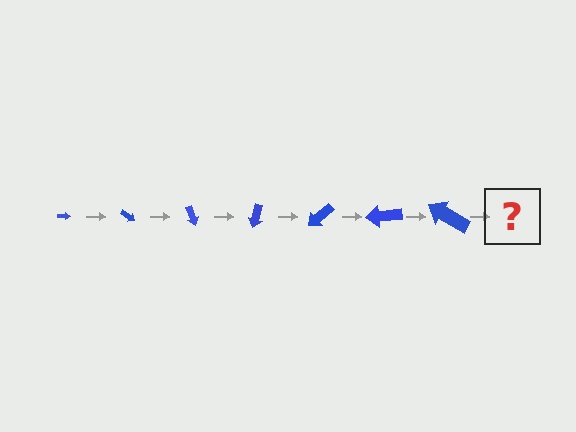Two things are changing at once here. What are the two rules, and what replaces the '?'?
The two rules are that the arrow grows larger each step and it rotates 35 degrees each step. The '?' should be an arrow, larger than the previous one and rotated 245 degrees from the start.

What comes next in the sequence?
The next element should be an arrow, larger than the previous one and rotated 245 degrees from the start.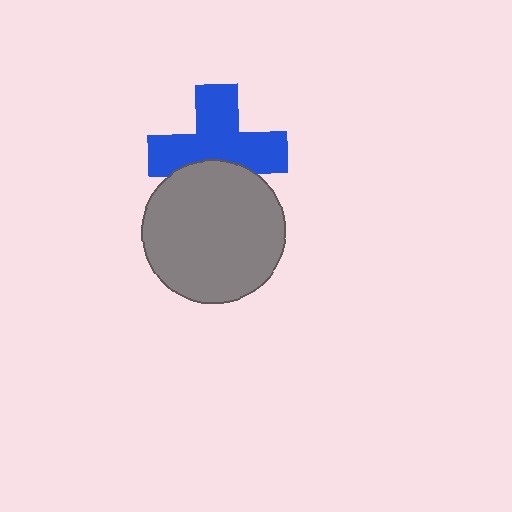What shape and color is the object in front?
The object in front is a gray circle.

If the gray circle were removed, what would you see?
You would see the complete blue cross.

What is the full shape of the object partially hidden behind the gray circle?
The partially hidden object is a blue cross.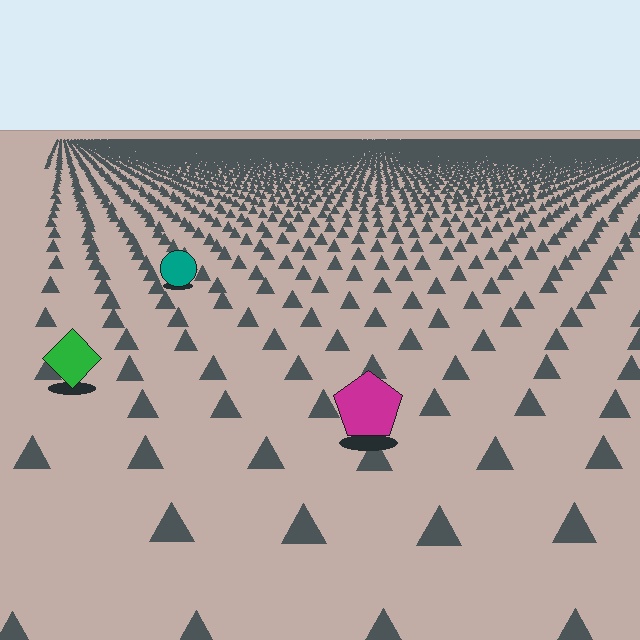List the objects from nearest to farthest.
From nearest to farthest: the magenta pentagon, the green diamond, the teal circle.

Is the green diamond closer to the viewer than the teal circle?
Yes. The green diamond is closer — you can tell from the texture gradient: the ground texture is coarser near it.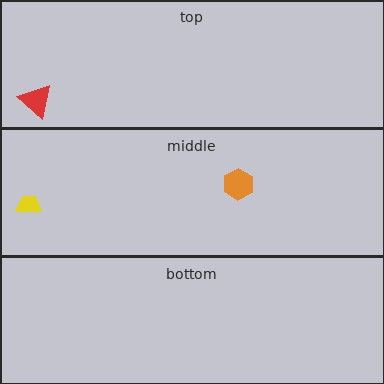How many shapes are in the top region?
1.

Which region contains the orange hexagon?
The middle region.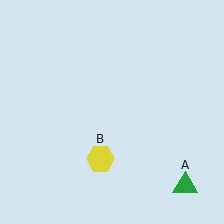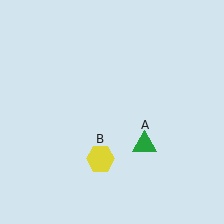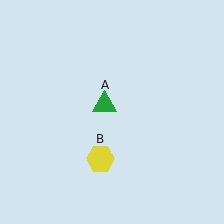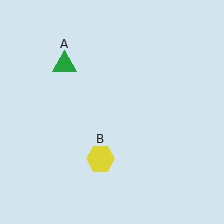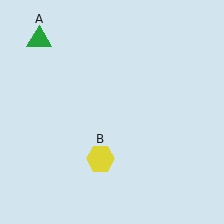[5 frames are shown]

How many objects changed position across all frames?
1 object changed position: green triangle (object A).